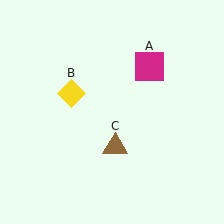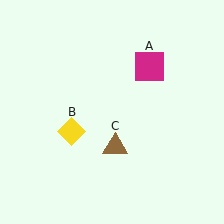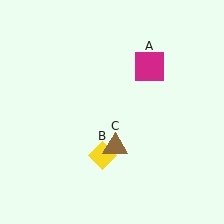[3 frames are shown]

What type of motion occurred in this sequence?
The yellow diamond (object B) rotated counterclockwise around the center of the scene.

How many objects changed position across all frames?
1 object changed position: yellow diamond (object B).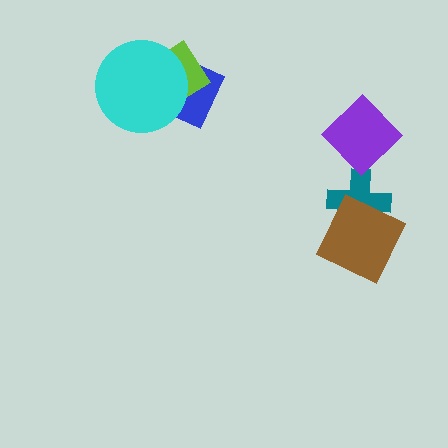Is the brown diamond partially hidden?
No, no other shape covers it.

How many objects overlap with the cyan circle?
2 objects overlap with the cyan circle.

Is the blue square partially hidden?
Yes, it is partially covered by another shape.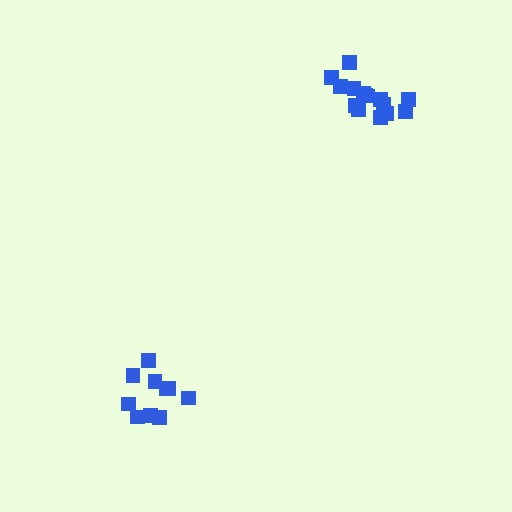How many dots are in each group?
Group 1: 15 dots, Group 2: 11 dots (26 total).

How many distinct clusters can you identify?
There are 2 distinct clusters.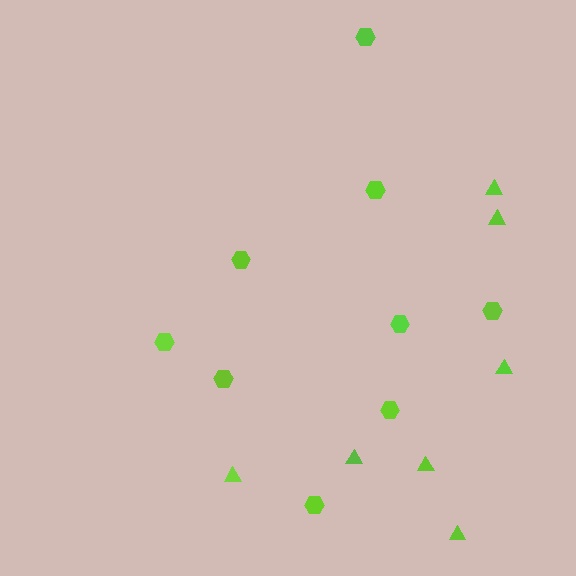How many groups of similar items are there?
There are 2 groups: one group of hexagons (9) and one group of triangles (7).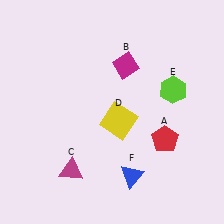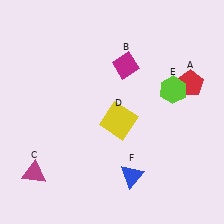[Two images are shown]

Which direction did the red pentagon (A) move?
The red pentagon (A) moved up.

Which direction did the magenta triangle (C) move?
The magenta triangle (C) moved left.